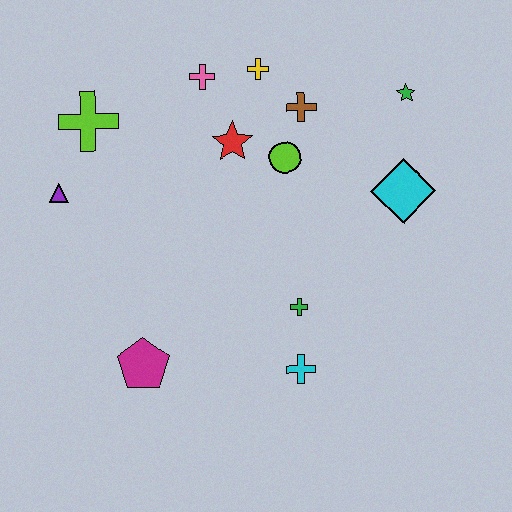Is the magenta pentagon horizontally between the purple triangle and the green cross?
Yes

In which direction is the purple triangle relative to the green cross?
The purple triangle is to the left of the green cross.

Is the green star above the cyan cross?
Yes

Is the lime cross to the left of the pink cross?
Yes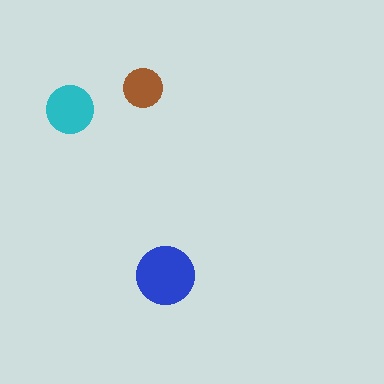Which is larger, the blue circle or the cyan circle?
The blue one.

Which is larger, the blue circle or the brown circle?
The blue one.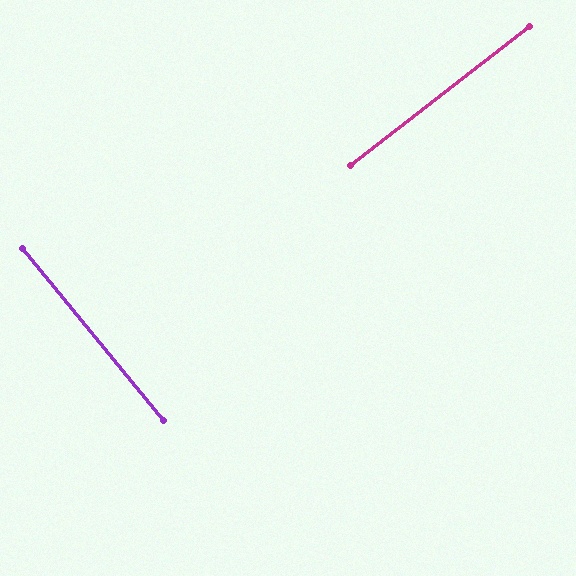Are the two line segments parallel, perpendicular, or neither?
Perpendicular — they meet at approximately 89°.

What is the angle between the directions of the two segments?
Approximately 89 degrees.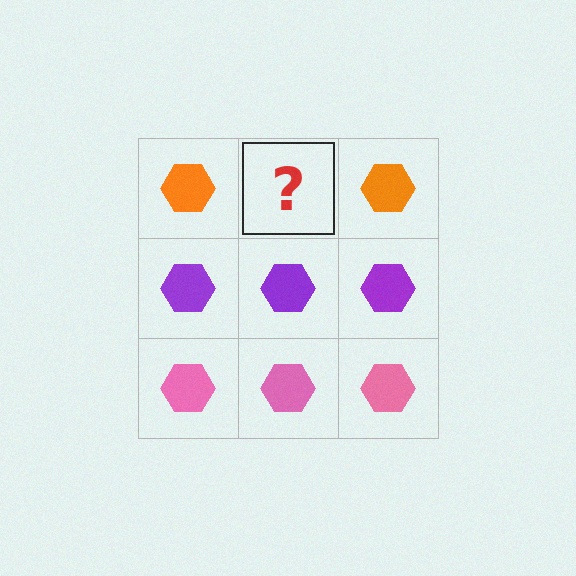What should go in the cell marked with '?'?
The missing cell should contain an orange hexagon.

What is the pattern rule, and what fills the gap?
The rule is that each row has a consistent color. The gap should be filled with an orange hexagon.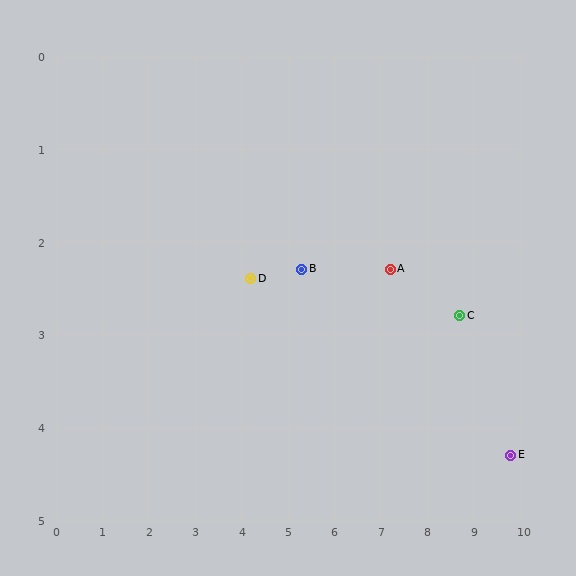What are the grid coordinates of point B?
Point B is at approximately (5.3, 2.3).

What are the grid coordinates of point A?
Point A is at approximately (7.2, 2.3).